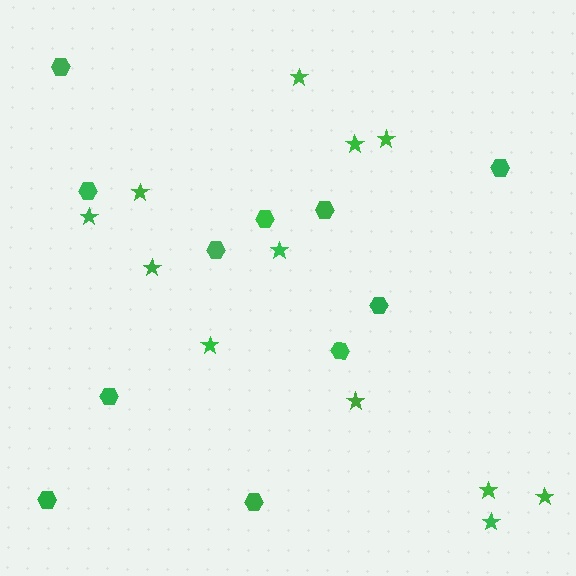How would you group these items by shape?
There are 2 groups: one group of hexagons (11) and one group of stars (12).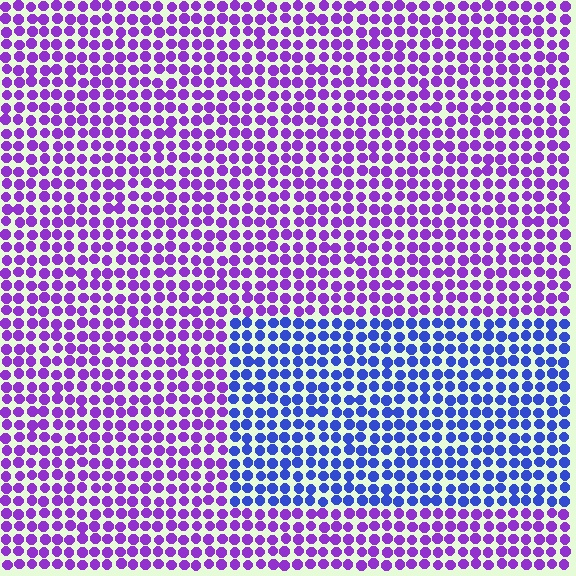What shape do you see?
I see a rectangle.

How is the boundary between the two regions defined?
The boundary is defined purely by a slight shift in hue (about 47 degrees). Spacing, size, and orientation are identical on both sides.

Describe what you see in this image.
The image is filled with small purple elements in a uniform arrangement. A rectangle-shaped region is visible where the elements are tinted to a slightly different hue, forming a subtle color boundary.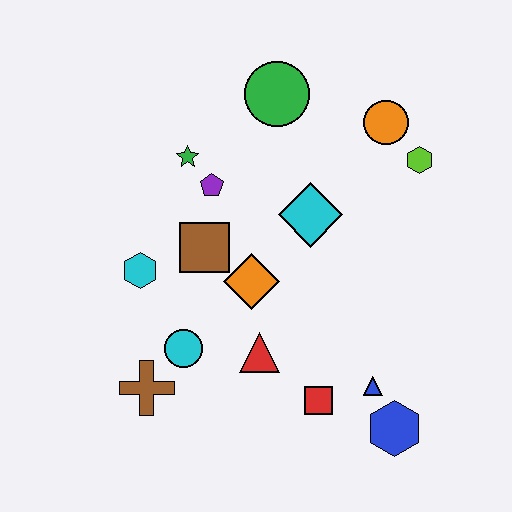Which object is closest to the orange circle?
The lime hexagon is closest to the orange circle.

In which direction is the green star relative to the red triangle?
The green star is above the red triangle.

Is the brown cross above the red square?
Yes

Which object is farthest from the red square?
The green circle is farthest from the red square.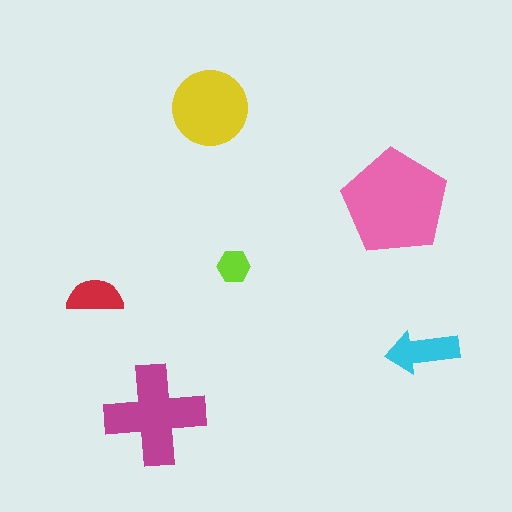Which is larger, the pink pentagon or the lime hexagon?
The pink pentagon.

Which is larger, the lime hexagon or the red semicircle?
The red semicircle.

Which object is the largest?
The pink pentagon.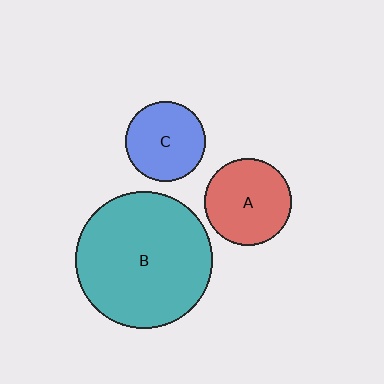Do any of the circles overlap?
No, none of the circles overlap.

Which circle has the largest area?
Circle B (teal).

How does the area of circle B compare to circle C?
Approximately 2.9 times.